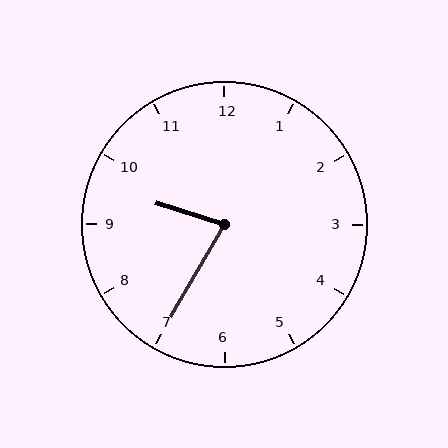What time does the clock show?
9:35.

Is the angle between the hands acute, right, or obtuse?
It is acute.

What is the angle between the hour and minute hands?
Approximately 78 degrees.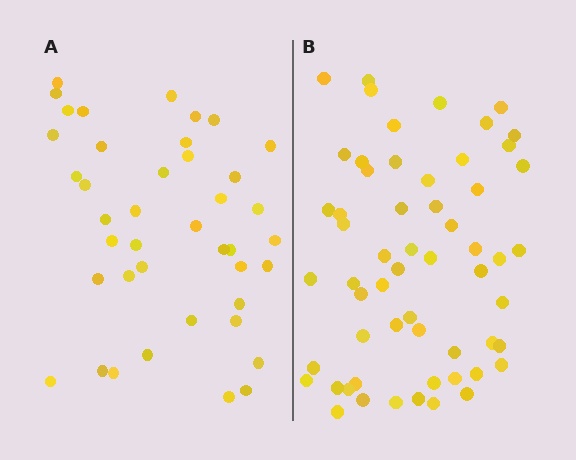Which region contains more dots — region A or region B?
Region B (the right region) has more dots.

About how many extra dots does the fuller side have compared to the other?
Region B has approximately 15 more dots than region A.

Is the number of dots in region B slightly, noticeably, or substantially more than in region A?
Region B has noticeably more, but not dramatically so. The ratio is roughly 1.4 to 1.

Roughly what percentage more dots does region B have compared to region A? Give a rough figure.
About 40% more.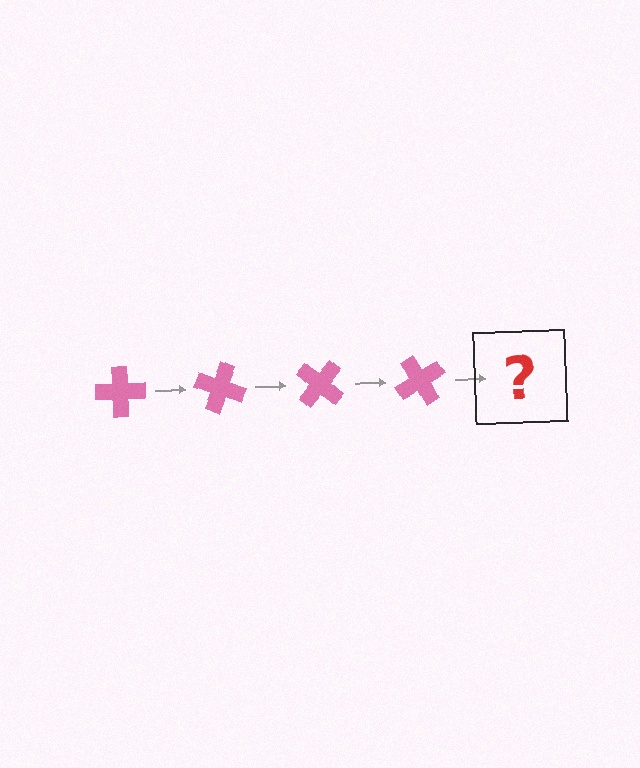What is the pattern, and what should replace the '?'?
The pattern is that the cross rotates 20 degrees each step. The '?' should be a pink cross rotated 80 degrees.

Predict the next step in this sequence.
The next step is a pink cross rotated 80 degrees.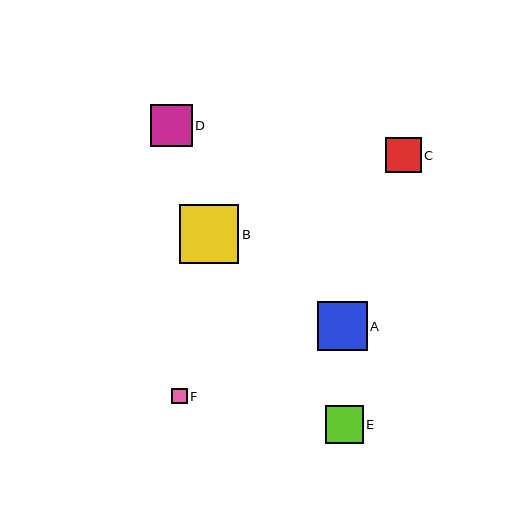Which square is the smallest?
Square F is the smallest with a size of approximately 16 pixels.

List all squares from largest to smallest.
From largest to smallest: B, A, D, E, C, F.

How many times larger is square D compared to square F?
Square D is approximately 2.7 times the size of square F.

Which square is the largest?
Square B is the largest with a size of approximately 59 pixels.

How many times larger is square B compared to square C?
Square B is approximately 1.7 times the size of square C.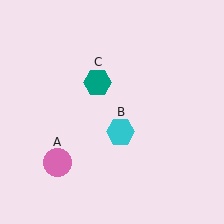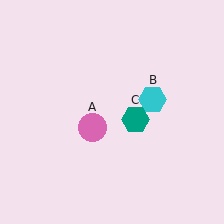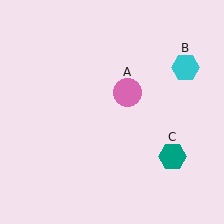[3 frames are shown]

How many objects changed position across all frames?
3 objects changed position: pink circle (object A), cyan hexagon (object B), teal hexagon (object C).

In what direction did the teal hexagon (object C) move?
The teal hexagon (object C) moved down and to the right.